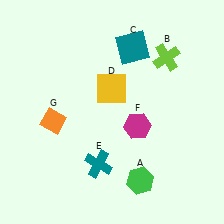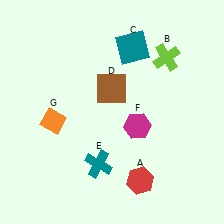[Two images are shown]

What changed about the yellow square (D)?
In Image 1, D is yellow. In Image 2, it changed to brown.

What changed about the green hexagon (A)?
In Image 1, A is green. In Image 2, it changed to red.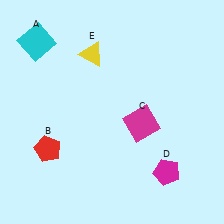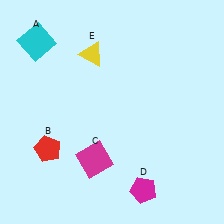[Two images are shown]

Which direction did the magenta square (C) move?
The magenta square (C) moved left.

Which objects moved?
The objects that moved are: the magenta square (C), the magenta pentagon (D).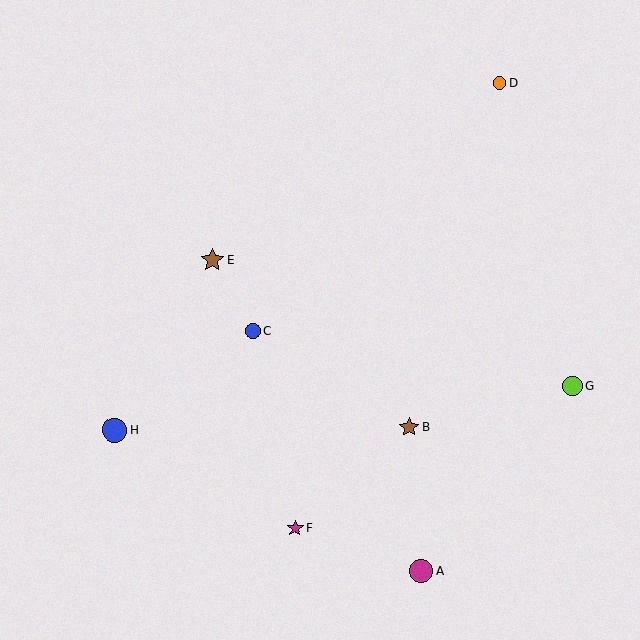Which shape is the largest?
The blue circle (labeled H) is the largest.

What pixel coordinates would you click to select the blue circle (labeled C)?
Click at (252, 331) to select the blue circle C.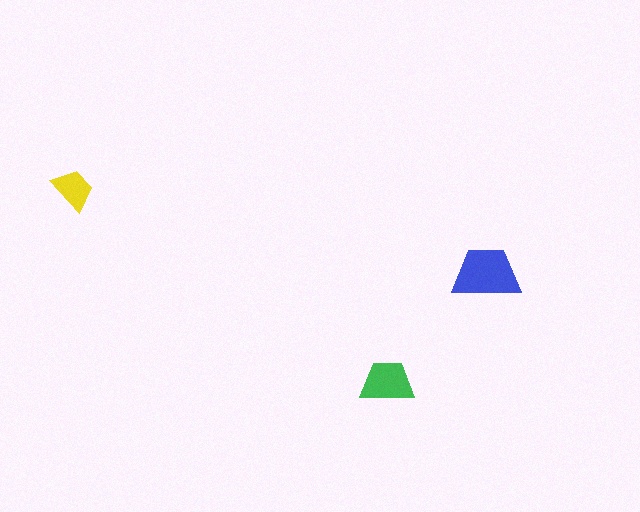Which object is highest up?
The yellow trapezoid is topmost.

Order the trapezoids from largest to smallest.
the blue one, the green one, the yellow one.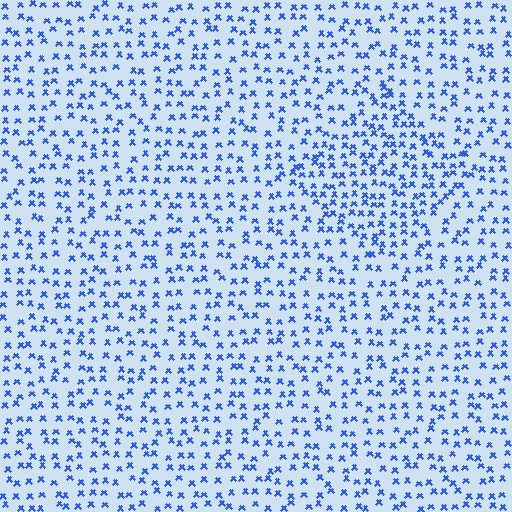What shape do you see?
I see a diamond.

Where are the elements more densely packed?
The elements are more densely packed inside the diamond boundary.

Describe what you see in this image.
The image contains small blue elements arranged at two different densities. A diamond-shaped region is visible where the elements are more densely packed than the surrounding area.